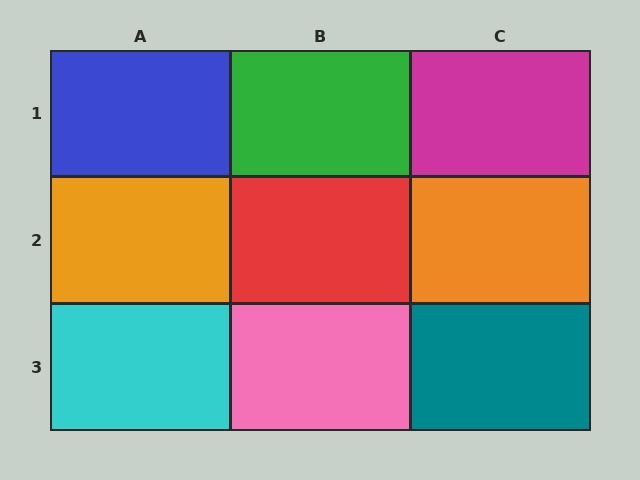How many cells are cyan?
1 cell is cyan.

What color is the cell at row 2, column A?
Orange.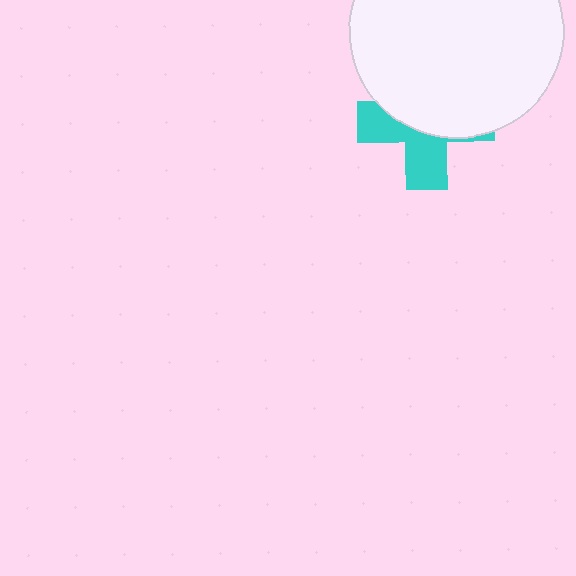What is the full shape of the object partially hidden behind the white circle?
The partially hidden object is a cyan cross.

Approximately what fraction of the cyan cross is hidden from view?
Roughly 58% of the cyan cross is hidden behind the white circle.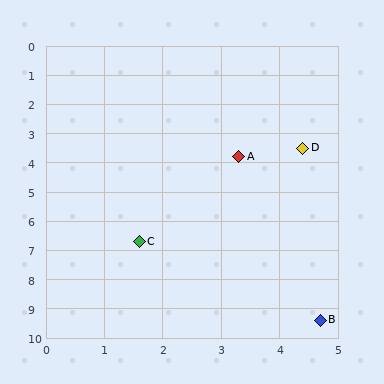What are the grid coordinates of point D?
Point D is at approximately (4.4, 3.5).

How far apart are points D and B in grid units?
Points D and B are about 5.9 grid units apart.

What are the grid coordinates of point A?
Point A is at approximately (3.3, 3.8).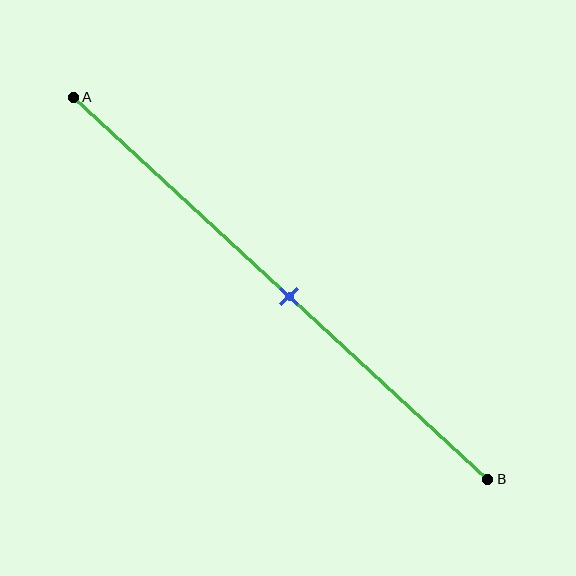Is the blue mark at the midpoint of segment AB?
Yes, the mark is approximately at the midpoint.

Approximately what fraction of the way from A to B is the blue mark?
The blue mark is approximately 50% of the way from A to B.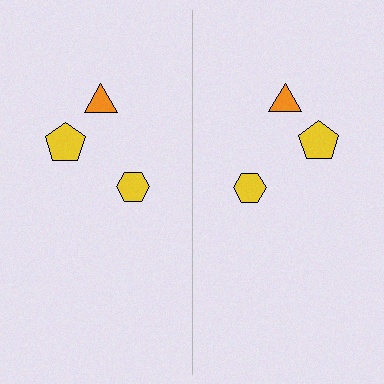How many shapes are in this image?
There are 6 shapes in this image.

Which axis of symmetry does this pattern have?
The pattern has a vertical axis of symmetry running through the center of the image.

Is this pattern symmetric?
Yes, this pattern has bilateral (reflection) symmetry.